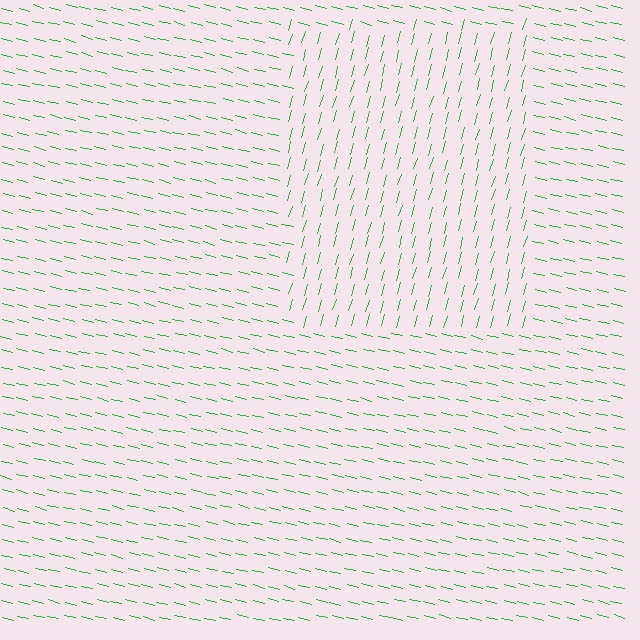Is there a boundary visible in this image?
Yes, there is a texture boundary formed by a change in line orientation.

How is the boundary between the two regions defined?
The boundary is defined purely by a change in line orientation (approximately 88 degrees difference). All lines are the same color and thickness.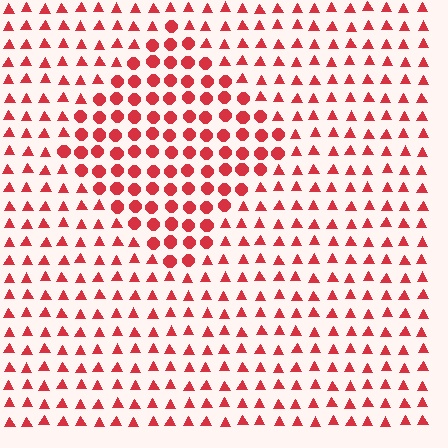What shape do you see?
I see a diamond.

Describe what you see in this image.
The image is filled with small red elements arranged in a uniform grid. A diamond-shaped region contains circles, while the surrounding area contains triangles. The boundary is defined purely by the change in element shape.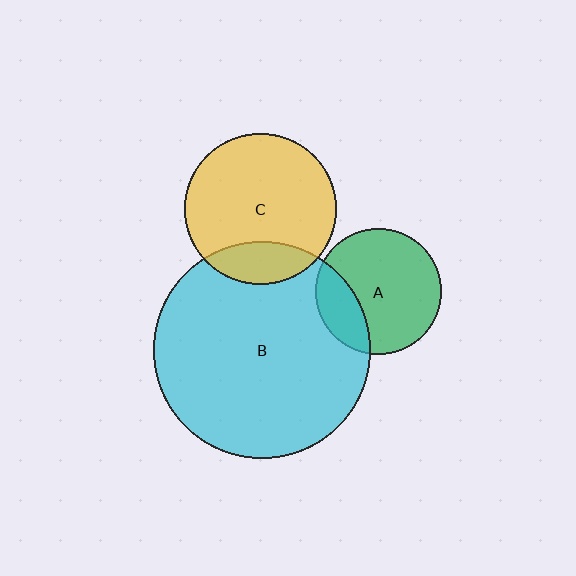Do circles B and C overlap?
Yes.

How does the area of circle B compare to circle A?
Approximately 3.0 times.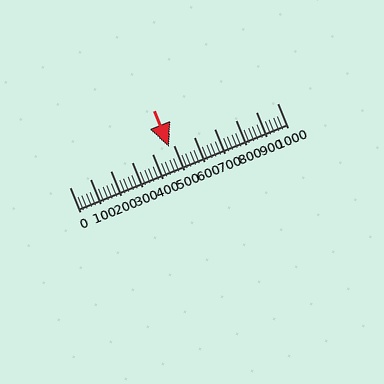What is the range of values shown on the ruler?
The ruler shows values from 0 to 1000.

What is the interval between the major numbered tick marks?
The major tick marks are spaced 100 units apart.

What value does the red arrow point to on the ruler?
The red arrow points to approximately 479.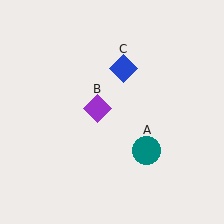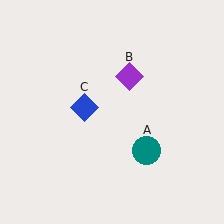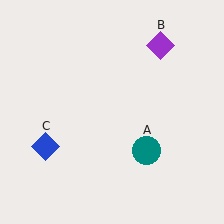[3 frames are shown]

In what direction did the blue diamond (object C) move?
The blue diamond (object C) moved down and to the left.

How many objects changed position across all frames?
2 objects changed position: purple diamond (object B), blue diamond (object C).